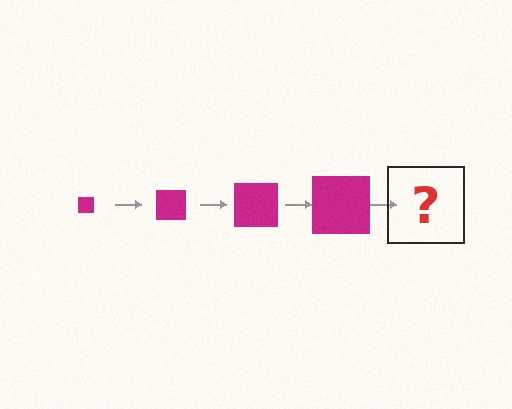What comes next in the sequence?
The next element should be a magenta square, larger than the previous one.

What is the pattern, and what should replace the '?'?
The pattern is that the square gets progressively larger each step. The '?' should be a magenta square, larger than the previous one.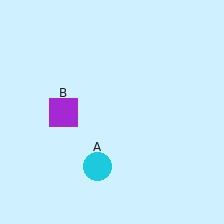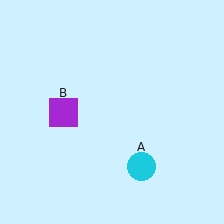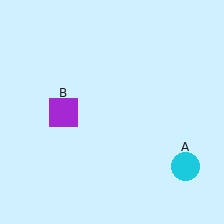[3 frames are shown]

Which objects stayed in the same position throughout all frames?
Purple square (object B) remained stationary.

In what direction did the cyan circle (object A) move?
The cyan circle (object A) moved right.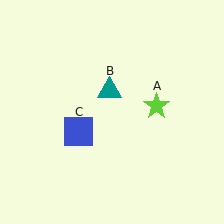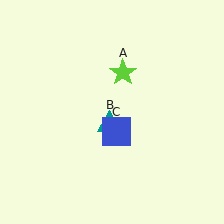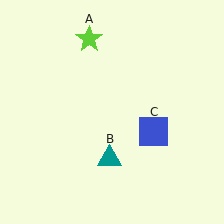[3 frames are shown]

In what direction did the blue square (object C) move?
The blue square (object C) moved right.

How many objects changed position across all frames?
3 objects changed position: lime star (object A), teal triangle (object B), blue square (object C).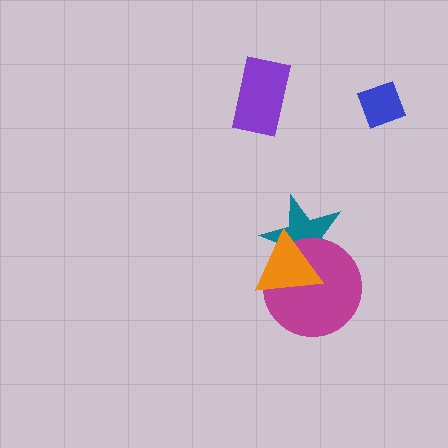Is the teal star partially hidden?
Yes, it is partially covered by another shape.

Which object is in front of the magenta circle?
The orange triangle is in front of the magenta circle.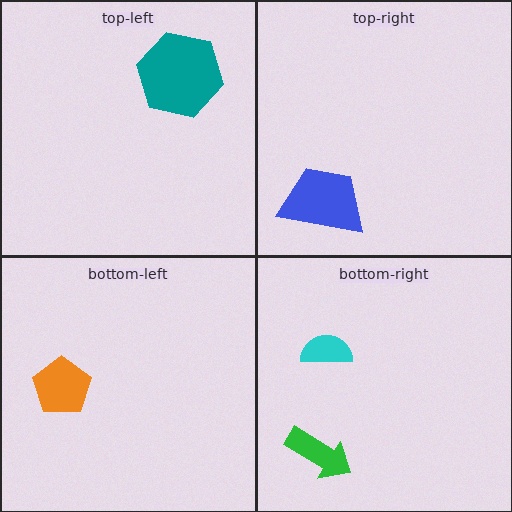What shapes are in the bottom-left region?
The orange pentagon.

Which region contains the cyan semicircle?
The bottom-right region.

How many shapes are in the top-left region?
1.